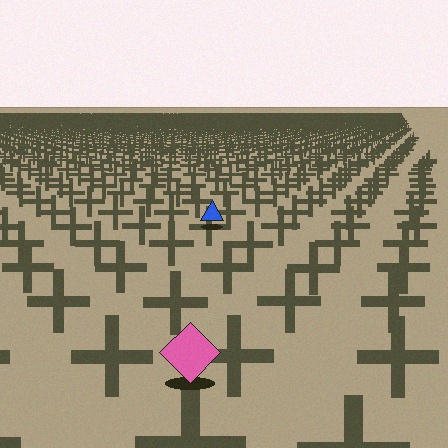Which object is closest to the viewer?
The pink diamond is closest. The texture marks near it are larger and more spread out.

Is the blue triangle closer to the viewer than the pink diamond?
No. The pink diamond is closer — you can tell from the texture gradient: the ground texture is coarser near it.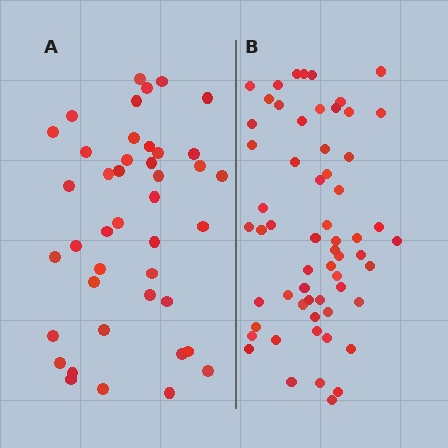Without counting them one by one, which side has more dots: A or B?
Region B (the right region) has more dots.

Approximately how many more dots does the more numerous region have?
Region B has approximately 20 more dots than region A.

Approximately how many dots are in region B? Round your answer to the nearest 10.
About 60 dots.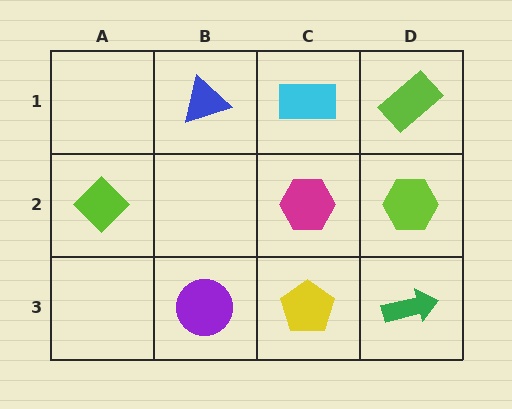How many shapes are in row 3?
3 shapes.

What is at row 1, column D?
A lime rectangle.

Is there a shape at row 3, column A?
No, that cell is empty.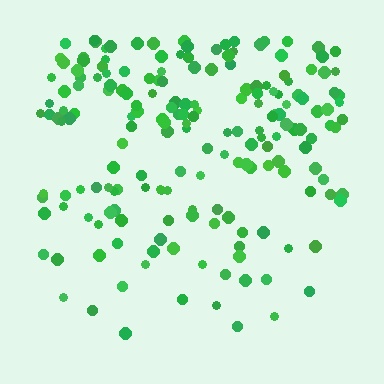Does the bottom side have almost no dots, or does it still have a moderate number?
Still a moderate number, just noticeably fewer than the top.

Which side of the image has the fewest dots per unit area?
The bottom.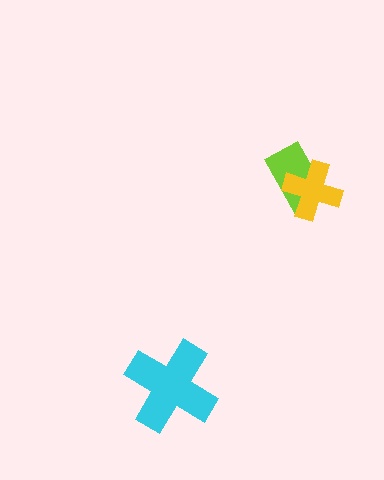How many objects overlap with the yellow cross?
1 object overlaps with the yellow cross.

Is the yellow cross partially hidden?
No, no other shape covers it.